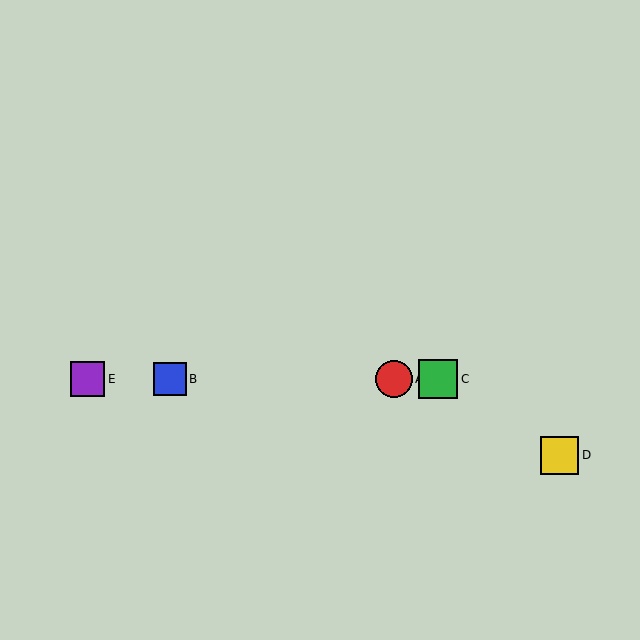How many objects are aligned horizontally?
4 objects (A, B, C, E) are aligned horizontally.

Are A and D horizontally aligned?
No, A is at y≈379 and D is at y≈455.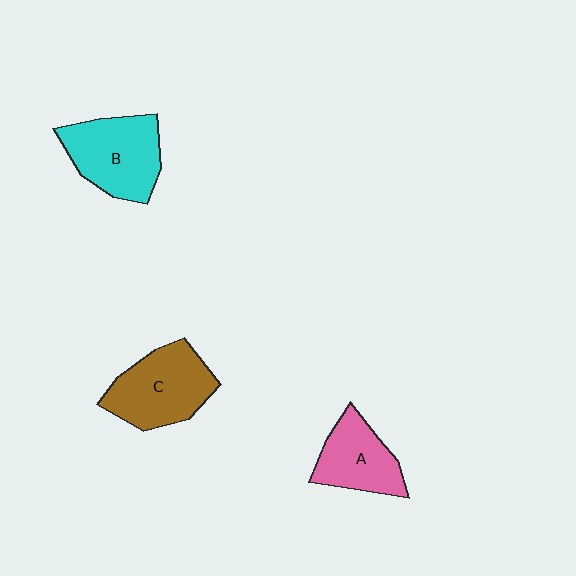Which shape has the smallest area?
Shape A (pink).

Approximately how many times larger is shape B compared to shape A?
Approximately 1.3 times.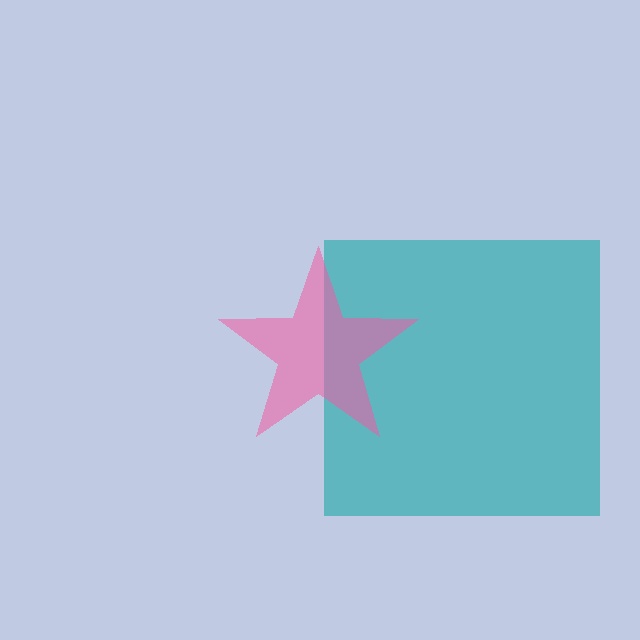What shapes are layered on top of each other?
The layered shapes are: a teal square, a pink star.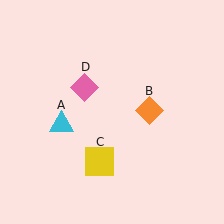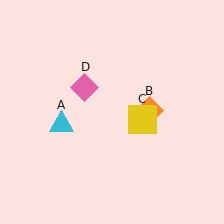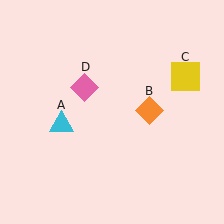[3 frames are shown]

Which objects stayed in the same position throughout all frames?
Cyan triangle (object A) and orange diamond (object B) and pink diamond (object D) remained stationary.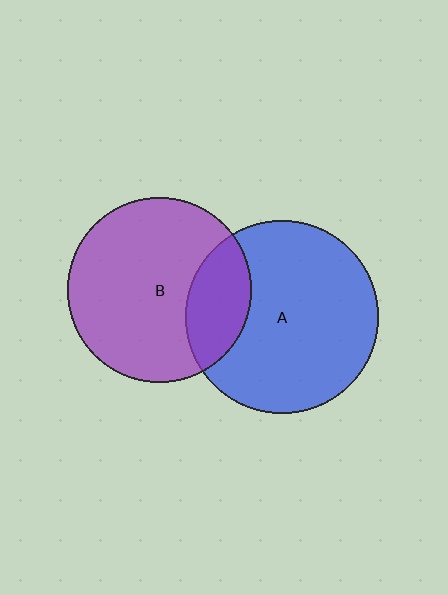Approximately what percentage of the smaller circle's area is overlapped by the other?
Approximately 25%.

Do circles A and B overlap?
Yes.